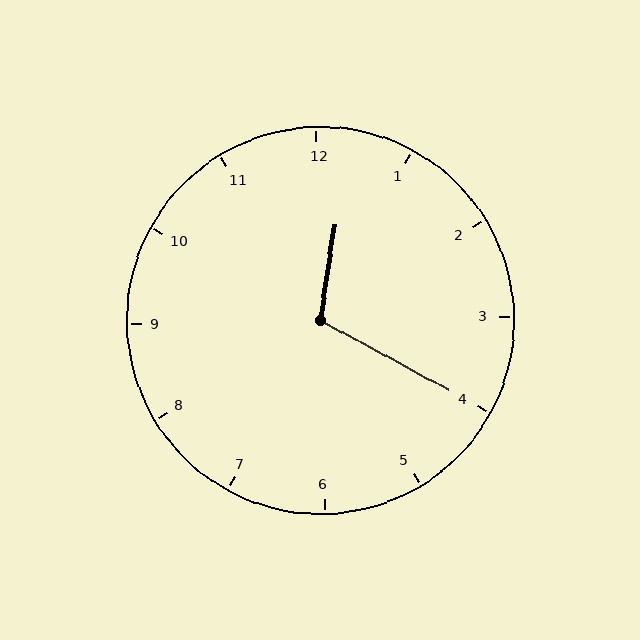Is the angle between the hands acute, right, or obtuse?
It is obtuse.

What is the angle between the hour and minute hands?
Approximately 110 degrees.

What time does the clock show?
12:20.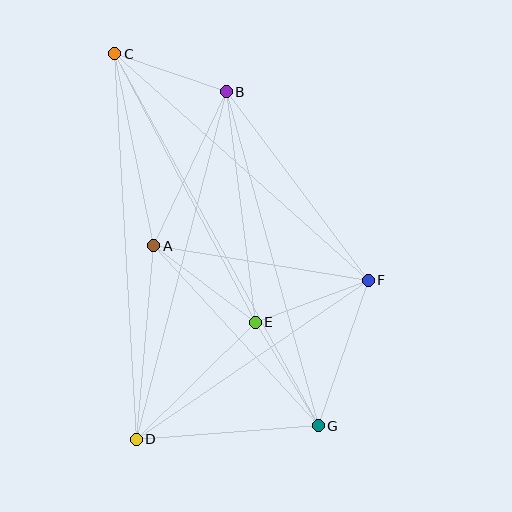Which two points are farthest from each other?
Points C and G are farthest from each other.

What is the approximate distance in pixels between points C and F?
The distance between C and F is approximately 340 pixels.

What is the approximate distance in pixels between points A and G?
The distance between A and G is approximately 244 pixels.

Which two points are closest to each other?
Points B and C are closest to each other.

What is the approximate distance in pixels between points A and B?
The distance between A and B is approximately 170 pixels.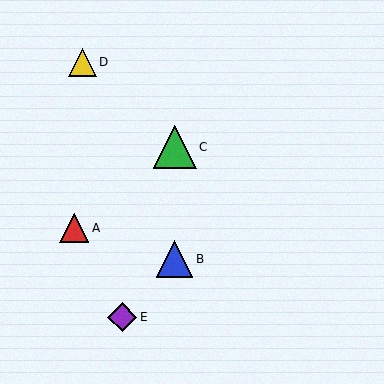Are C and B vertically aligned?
Yes, both are at x≈175.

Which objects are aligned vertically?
Objects B, C are aligned vertically.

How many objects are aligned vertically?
2 objects (B, C) are aligned vertically.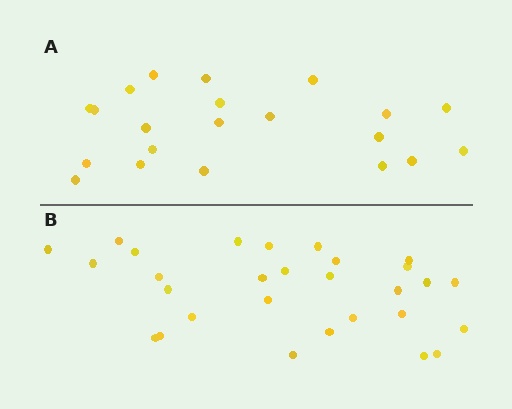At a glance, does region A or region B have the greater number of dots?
Region B (the bottom region) has more dots.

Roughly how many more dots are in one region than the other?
Region B has roughly 8 or so more dots than region A.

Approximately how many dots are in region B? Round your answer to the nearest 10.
About 30 dots. (The exact count is 29, which rounds to 30.)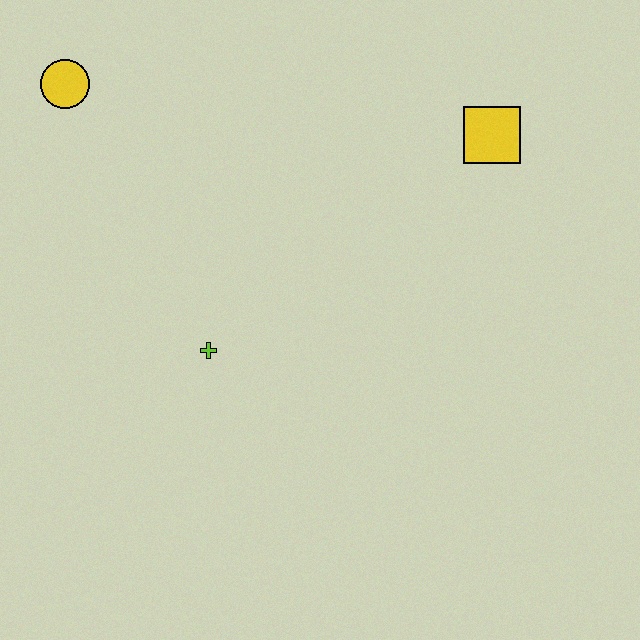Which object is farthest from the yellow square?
The yellow circle is farthest from the yellow square.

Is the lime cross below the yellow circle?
Yes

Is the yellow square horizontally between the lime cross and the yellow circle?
No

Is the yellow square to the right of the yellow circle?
Yes